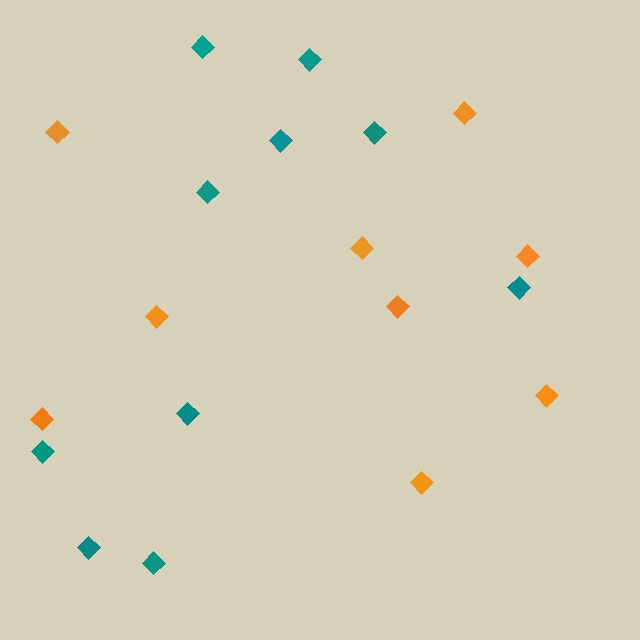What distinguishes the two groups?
There are 2 groups: one group of orange diamonds (9) and one group of teal diamonds (10).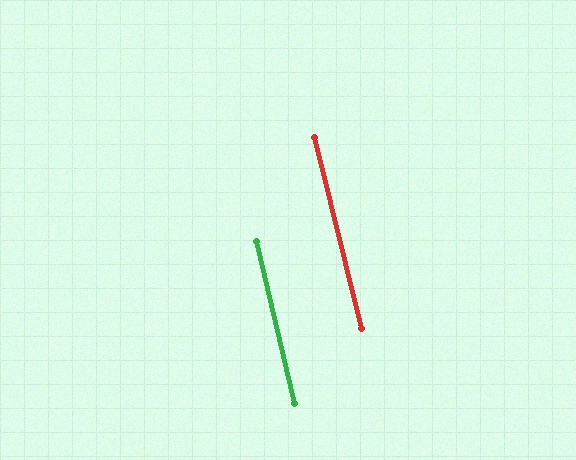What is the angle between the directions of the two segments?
Approximately 1 degree.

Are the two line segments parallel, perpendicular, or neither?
Parallel — their directions differ by only 0.6°.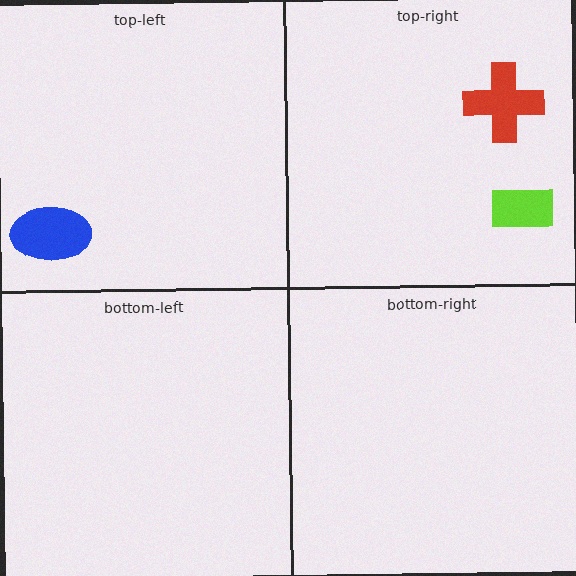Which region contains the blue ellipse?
The top-left region.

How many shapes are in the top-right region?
2.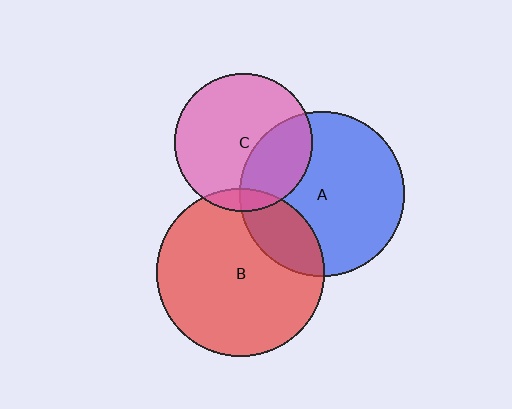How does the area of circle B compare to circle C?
Approximately 1.5 times.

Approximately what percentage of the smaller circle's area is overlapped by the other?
Approximately 10%.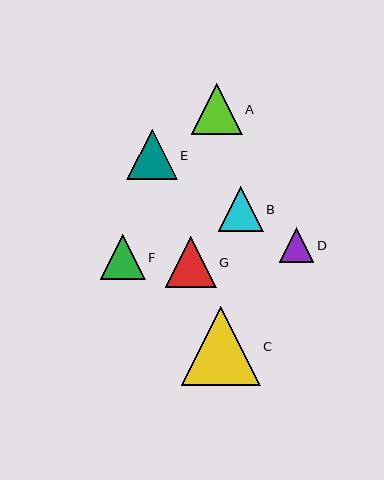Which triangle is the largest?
Triangle C is the largest with a size of approximately 79 pixels.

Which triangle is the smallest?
Triangle D is the smallest with a size of approximately 35 pixels.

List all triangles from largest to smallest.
From largest to smallest: C, G, A, E, F, B, D.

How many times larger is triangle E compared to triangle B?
Triangle E is approximately 1.1 times the size of triangle B.